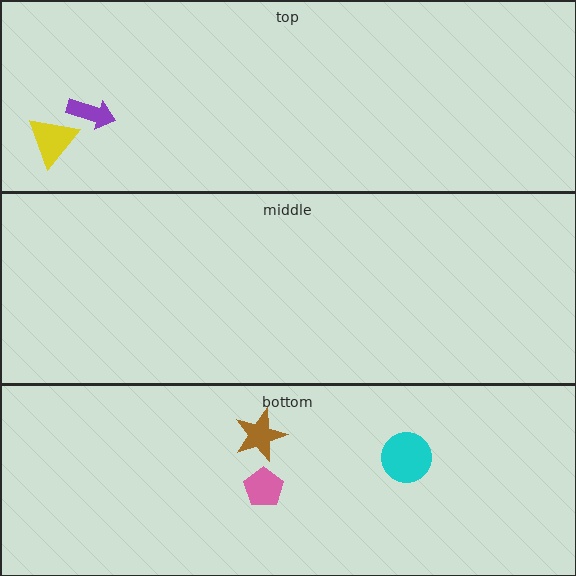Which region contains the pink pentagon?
The bottom region.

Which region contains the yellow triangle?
The top region.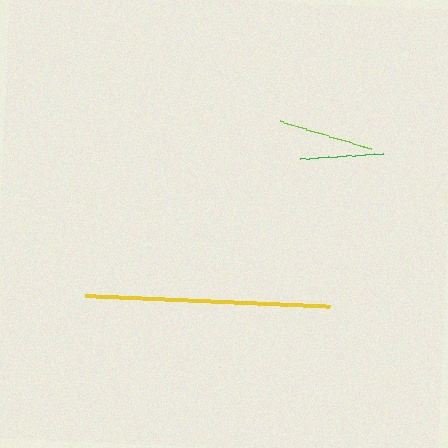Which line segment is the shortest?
The green line is the shortest at approximately 84 pixels.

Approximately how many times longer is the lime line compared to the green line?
The lime line is approximately 1.2 times the length of the green line.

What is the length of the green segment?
The green segment is approximately 84 pixels long.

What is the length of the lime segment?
The lime segment is approximately 97 pixels long.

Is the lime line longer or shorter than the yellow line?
The yellow line is longer than the lime line.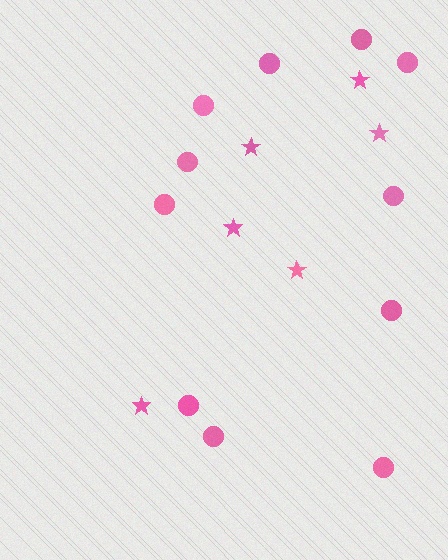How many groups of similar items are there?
There are 2 groups: one group of circles (11) and one group of stars (6).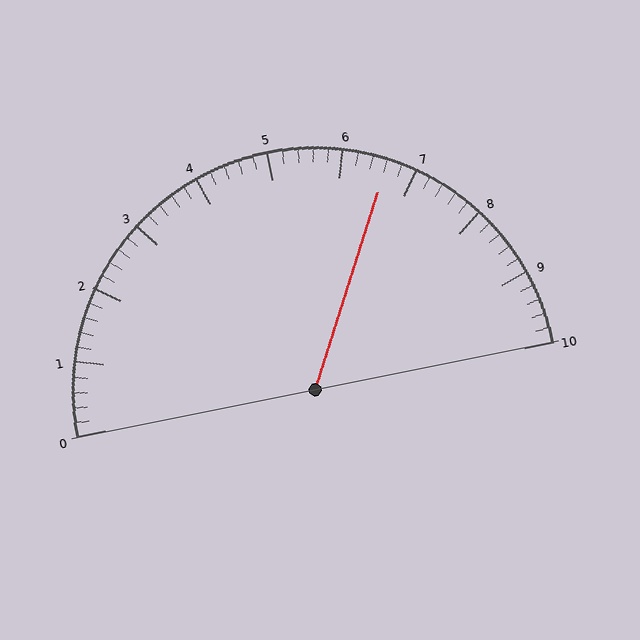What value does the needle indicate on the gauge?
The needle indicates approximately 6.6.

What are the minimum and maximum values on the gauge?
The gauge ranges from 0 to 10.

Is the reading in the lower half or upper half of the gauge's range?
The reading is in the upper half of the range (0 to 10).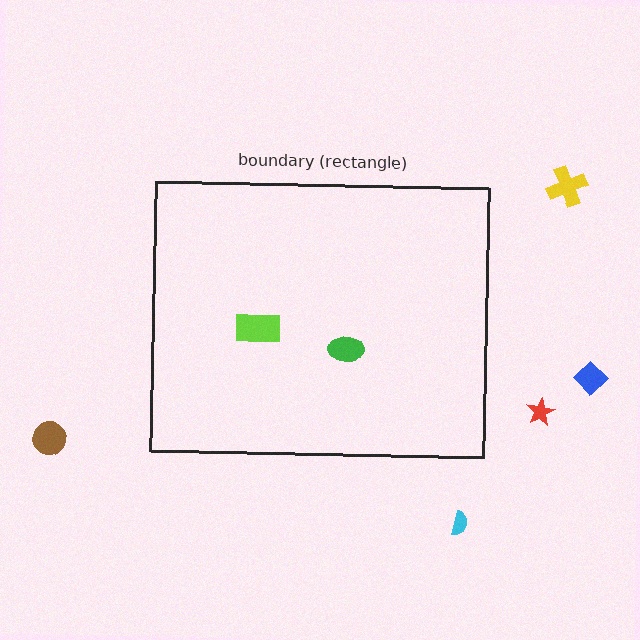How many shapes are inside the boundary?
2 inside, 5 outside.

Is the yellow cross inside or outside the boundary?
Outside.